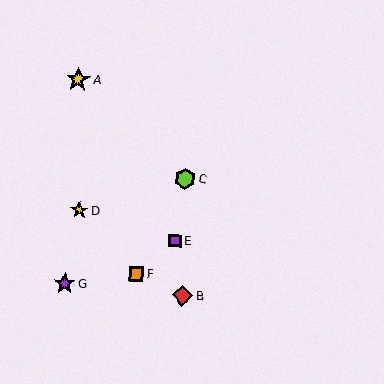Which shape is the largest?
The yellow star (labeled A) is the largest.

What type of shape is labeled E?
Shape E is a purple square.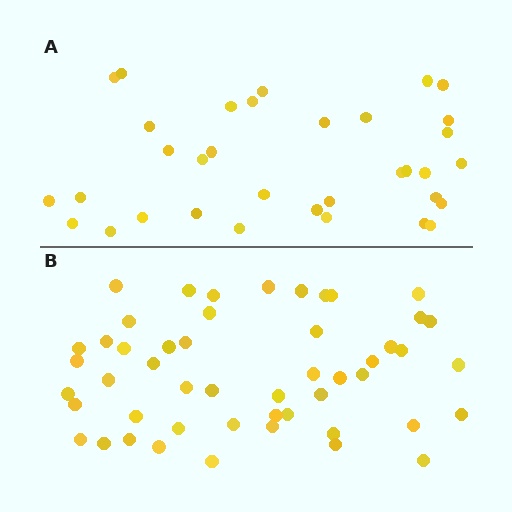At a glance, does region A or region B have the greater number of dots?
Region B (the bottom region) has more dots.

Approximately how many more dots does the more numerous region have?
Region B has approximately 15 more dots than region A.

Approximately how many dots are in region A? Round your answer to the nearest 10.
About 30 dots. (The exact count is 34, which rounds to 30.)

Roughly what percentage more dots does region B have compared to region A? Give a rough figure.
About 45% more.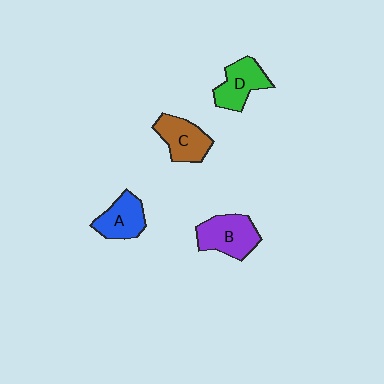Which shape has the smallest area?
Shape A (blue).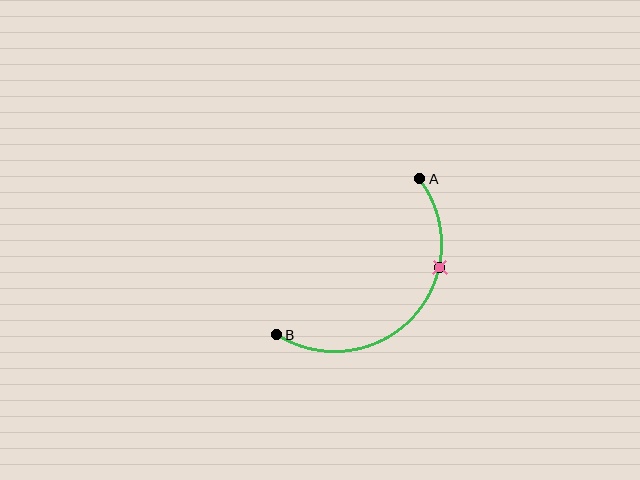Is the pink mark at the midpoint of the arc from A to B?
No. The pink mark lies on the arc but is closer to endpoint A. The arc midpoint would be at the point on the curve equidistant along the arc from both A and B.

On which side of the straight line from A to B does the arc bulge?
The arc bulges below and to the right of the straight line connecting A and B.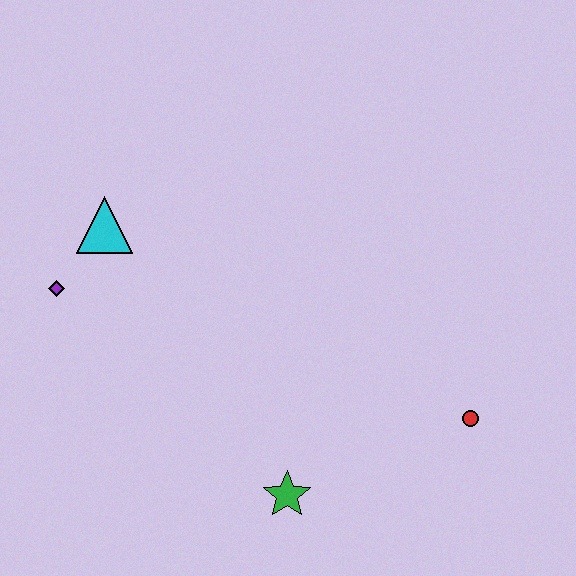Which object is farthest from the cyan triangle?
The red circle is farthest from the cyan triangle.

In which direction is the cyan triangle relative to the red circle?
The cyan triangle is to the left of the red circle.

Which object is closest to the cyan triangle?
The purple diamond is closest to the cyan triangle.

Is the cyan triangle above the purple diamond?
Yes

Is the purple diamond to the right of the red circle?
No